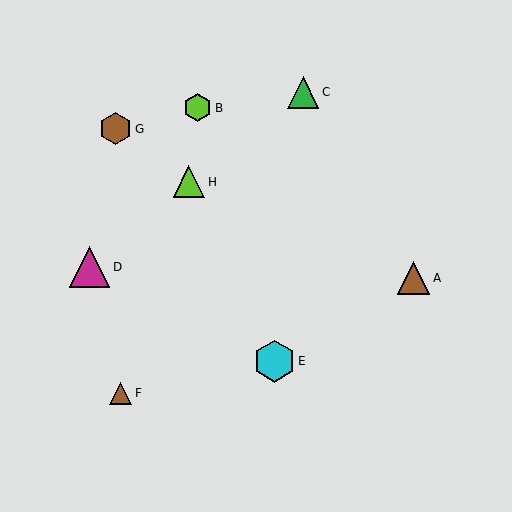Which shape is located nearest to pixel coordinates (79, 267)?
The magenta triangle (labeled D) at (89, 267) is nearest to that location.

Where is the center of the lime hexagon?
The center of the lime hexagon is at (198, 108).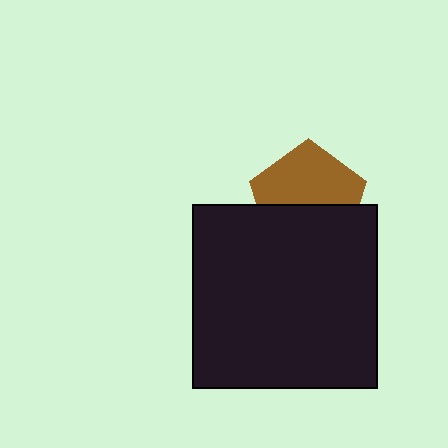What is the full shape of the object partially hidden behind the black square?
The partially hidden object is a brown pentagon.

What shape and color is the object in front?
The object in front is a black square.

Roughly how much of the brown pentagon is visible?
About half of it is visible (roughly 54%).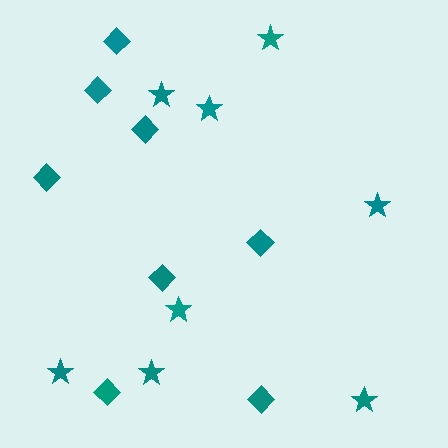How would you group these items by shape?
There are 2 groups: one group of stars (8) and one group of diamonds (8).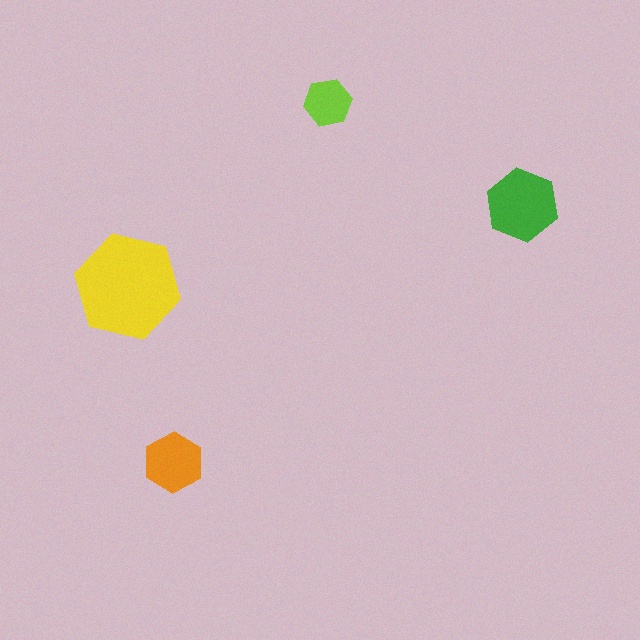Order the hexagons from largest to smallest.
the yellow one, the green one, the orange one, the lime one.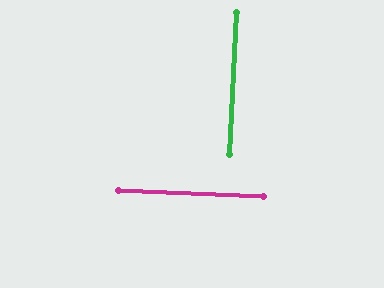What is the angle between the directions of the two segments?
Approximately 89 degrees.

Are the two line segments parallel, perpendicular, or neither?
Perpendicular — they meet at approximately 89°.